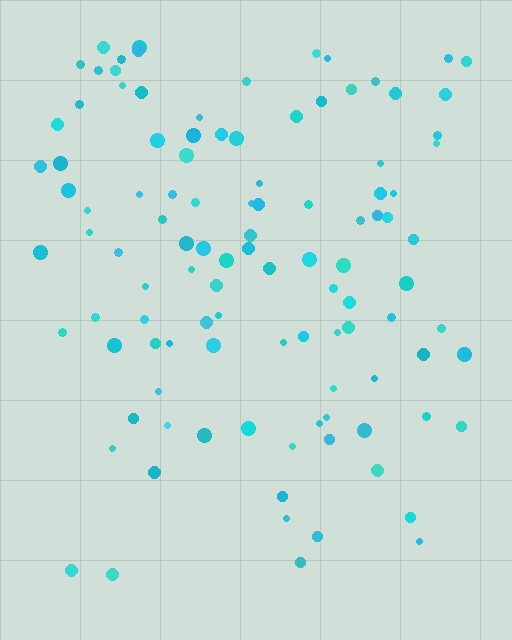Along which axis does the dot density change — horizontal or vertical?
Vertical.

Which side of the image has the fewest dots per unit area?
The bottom.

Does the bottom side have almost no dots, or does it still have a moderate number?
Still a moderate number, just noticeably fewer than the top.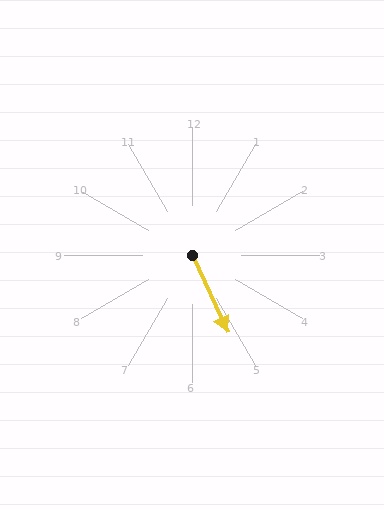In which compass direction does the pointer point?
Southeast.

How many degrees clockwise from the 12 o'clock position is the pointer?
Approximately 156 degrees.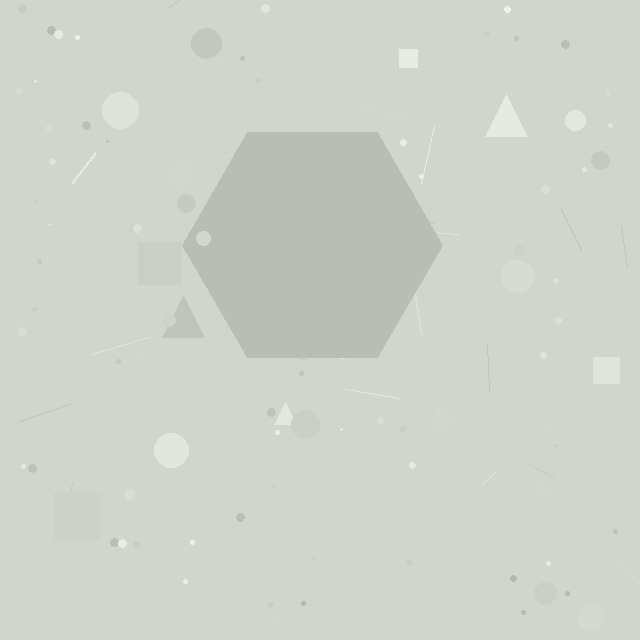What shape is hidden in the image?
A hexagon is hidden in the image.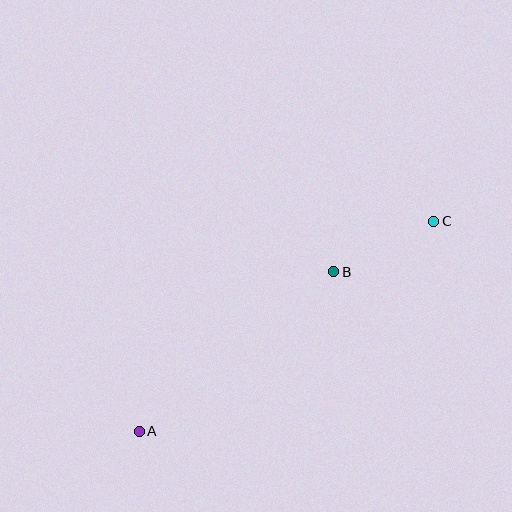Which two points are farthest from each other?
Points A and C are farthest from each other.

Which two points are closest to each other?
Points B and C are closest to each other.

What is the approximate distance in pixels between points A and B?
The distance between A and B is approximately 252 pixels.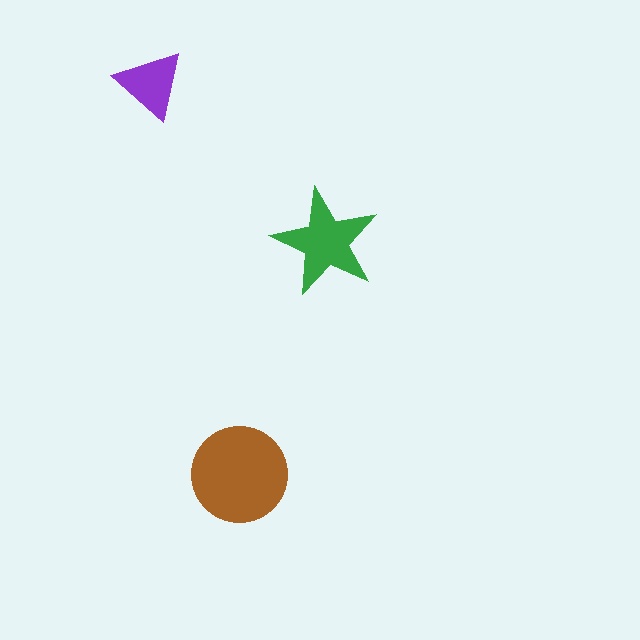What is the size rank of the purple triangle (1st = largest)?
3rd.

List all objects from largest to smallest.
The brown circle, the green star, the purple triangle.